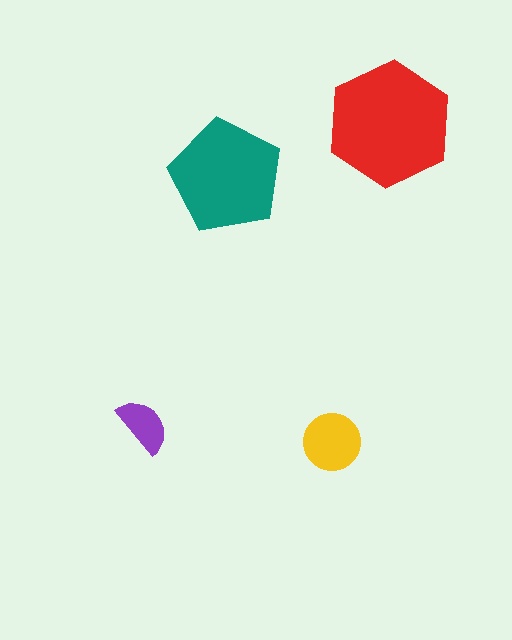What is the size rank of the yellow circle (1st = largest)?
3rd.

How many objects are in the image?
There are 4 objects in the image.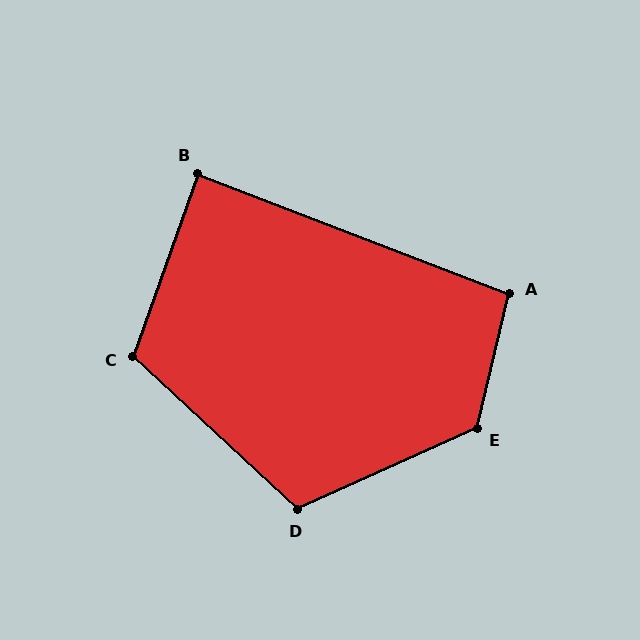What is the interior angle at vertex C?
Approximately 113 degrees (obtuse).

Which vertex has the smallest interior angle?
B, at approximately 88 degrees.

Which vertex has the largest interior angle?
E, at approximately 128 degrees.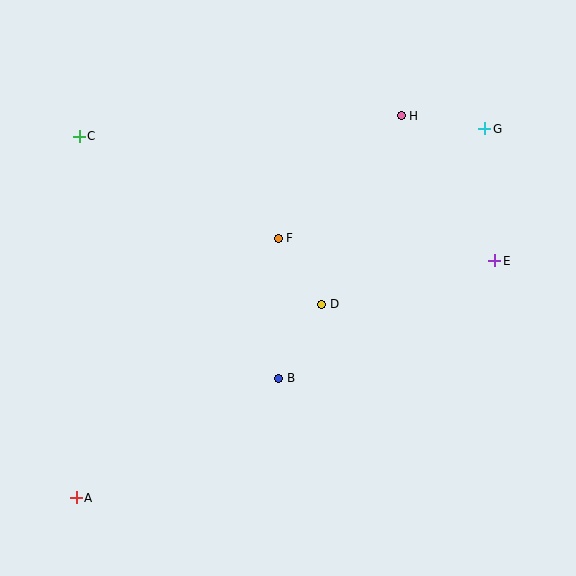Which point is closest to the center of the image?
Point D at (322, 304) is closest to the center.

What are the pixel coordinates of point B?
Point B is at (279, 378).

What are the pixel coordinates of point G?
Point G is at (485, 129).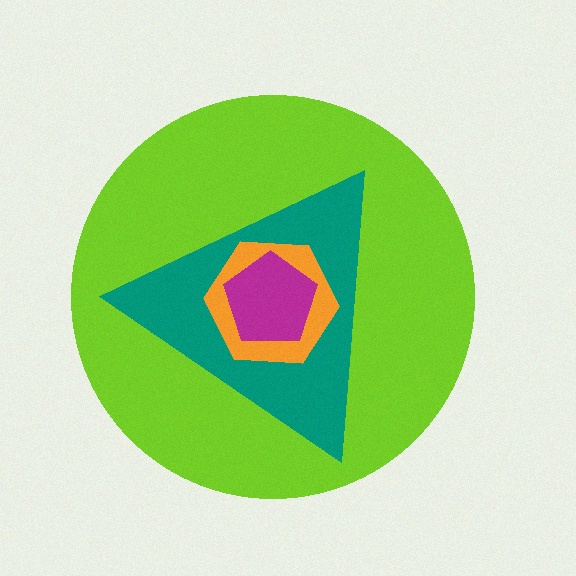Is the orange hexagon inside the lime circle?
Yes.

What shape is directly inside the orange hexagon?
The magenta pentagon.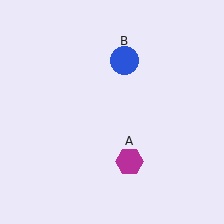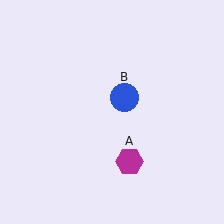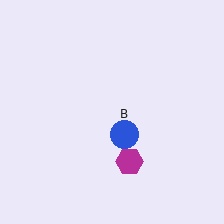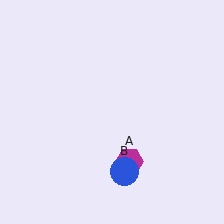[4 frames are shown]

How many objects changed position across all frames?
1 object changed position: blue circle (object B).